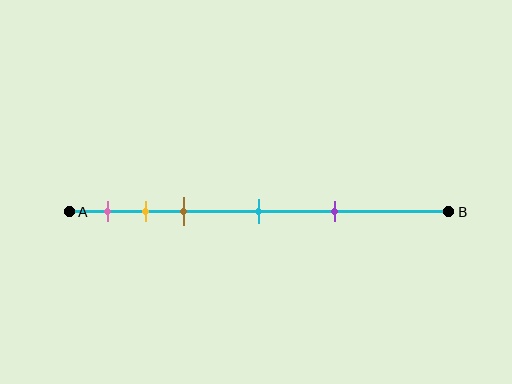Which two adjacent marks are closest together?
The yellow and brown marks are the closest adjacent pair.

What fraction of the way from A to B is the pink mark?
The pink mark is approximately 10% (0.1) of the way from A to B.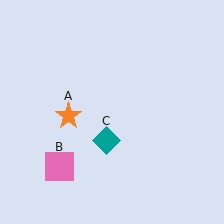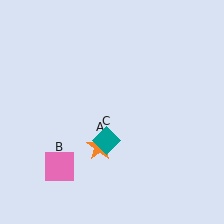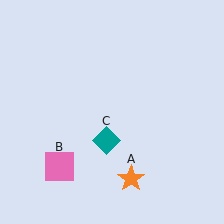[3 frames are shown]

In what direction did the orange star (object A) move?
The orange star (object A) moved down and to the right.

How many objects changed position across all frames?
1 object changed position: orange star (object A).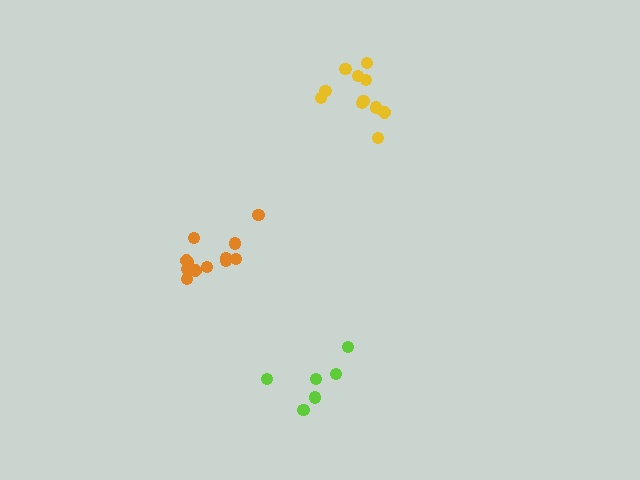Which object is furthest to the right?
The yellow cluster is rightmost.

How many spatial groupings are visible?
There are 3 spatial groupings.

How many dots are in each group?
Group 1: 12 dots, Group 2: 11 dots, Group 3: 6 dots (29 total).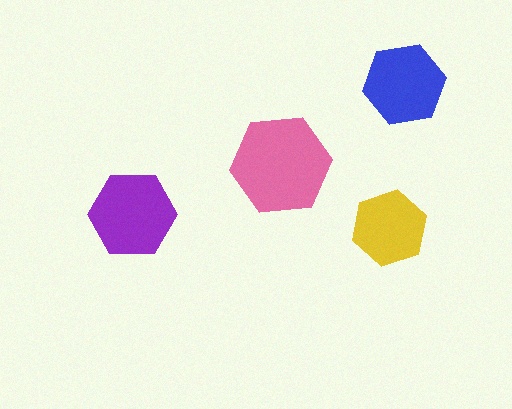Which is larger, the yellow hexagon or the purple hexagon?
The purple one.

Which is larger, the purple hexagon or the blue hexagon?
The purple one.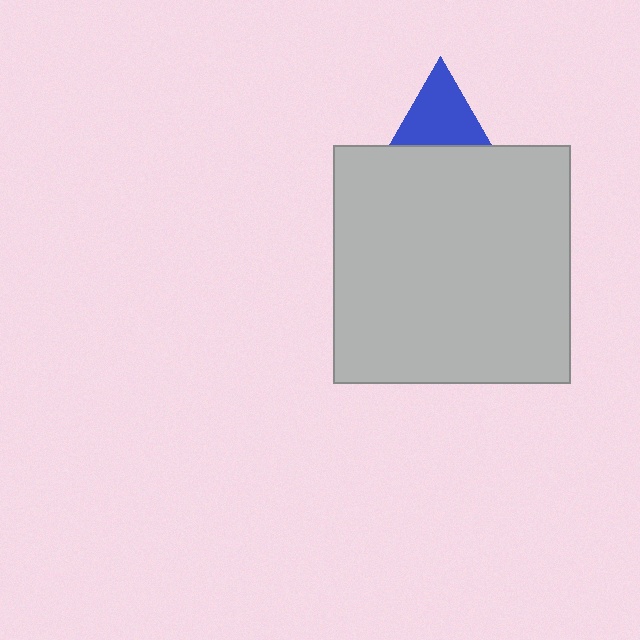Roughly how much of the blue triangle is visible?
About half of it is visible (roughly 62%).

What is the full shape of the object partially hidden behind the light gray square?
The partially hidden object is a blue triangle.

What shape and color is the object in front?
The object in front is a light gray square.